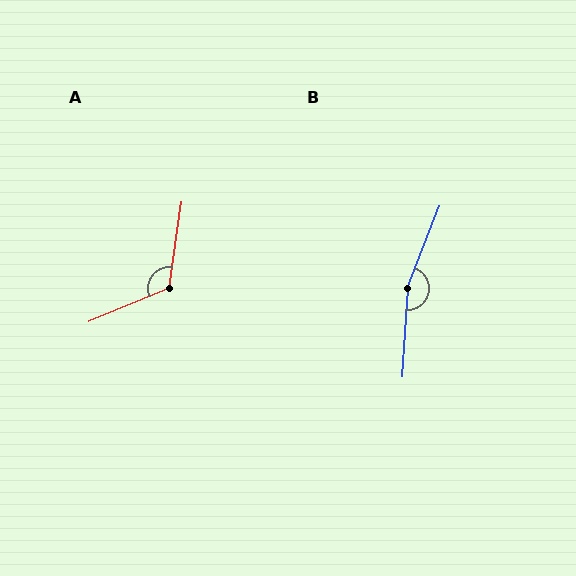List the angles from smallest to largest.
A (121°), B (162°).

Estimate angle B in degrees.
Approximately 162 degrees.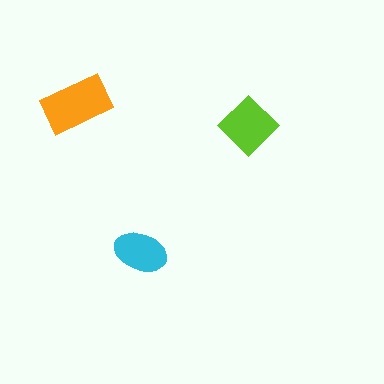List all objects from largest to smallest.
The orange rectangle, the lime diamond, the cyan ellipse.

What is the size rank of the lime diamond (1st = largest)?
2nd.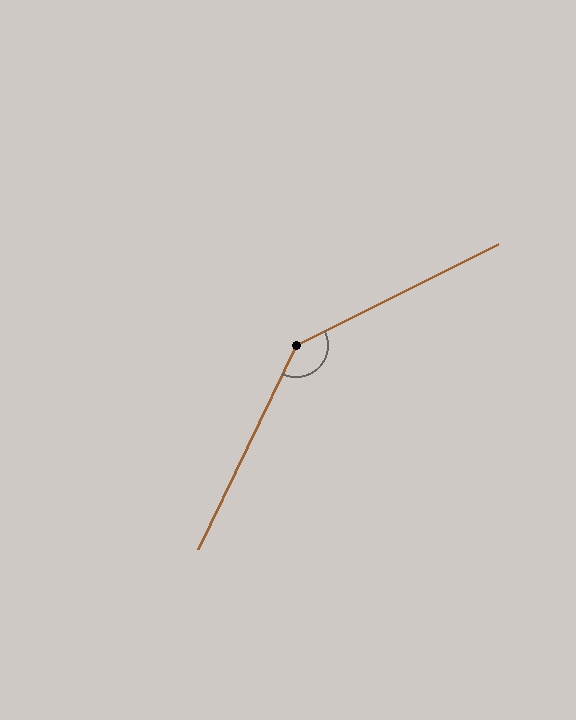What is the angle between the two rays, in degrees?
Approximately 142 degrees.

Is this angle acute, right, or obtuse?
It is obtuse.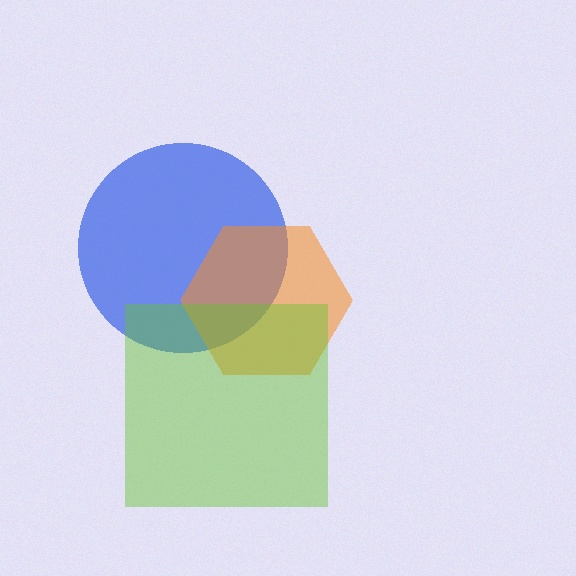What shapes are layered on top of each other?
The layered shapes are: a blue circle, an orange hexagon, a lime square.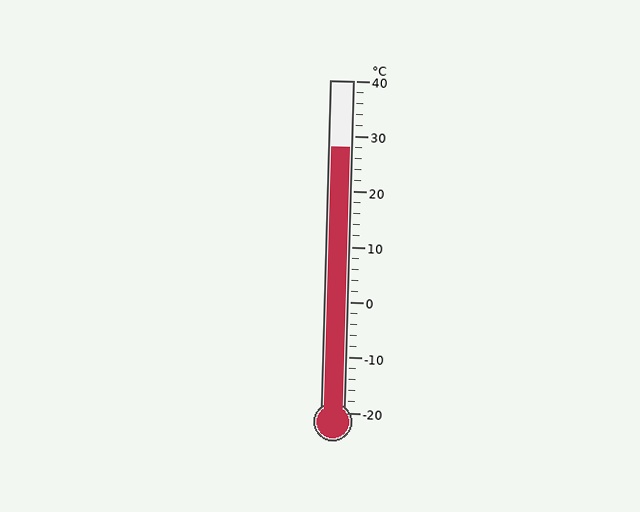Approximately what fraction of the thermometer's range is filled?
The thermometer is filled to approximately 80% of its range.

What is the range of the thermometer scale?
The thermometer scale ranges from -20°C to 40°C.